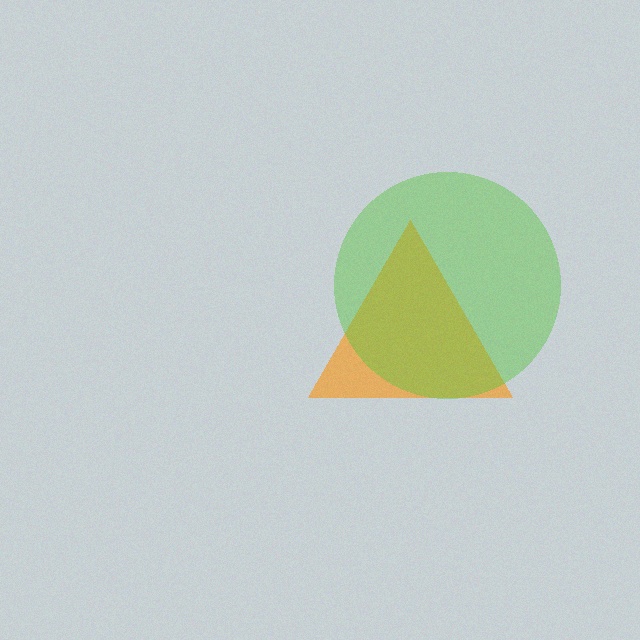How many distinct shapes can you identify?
There are 2 distinct shapes: an orange triangle, a lime circle.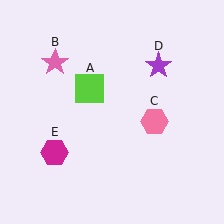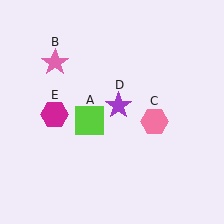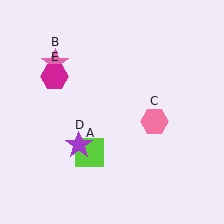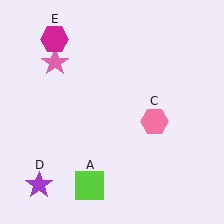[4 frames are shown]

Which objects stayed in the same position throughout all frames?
Pink star (object B) and pink hexagon (object C) remained stationary.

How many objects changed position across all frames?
3 objects changed position: lime square (object A), purple star (object D), magenta hexagon (object E).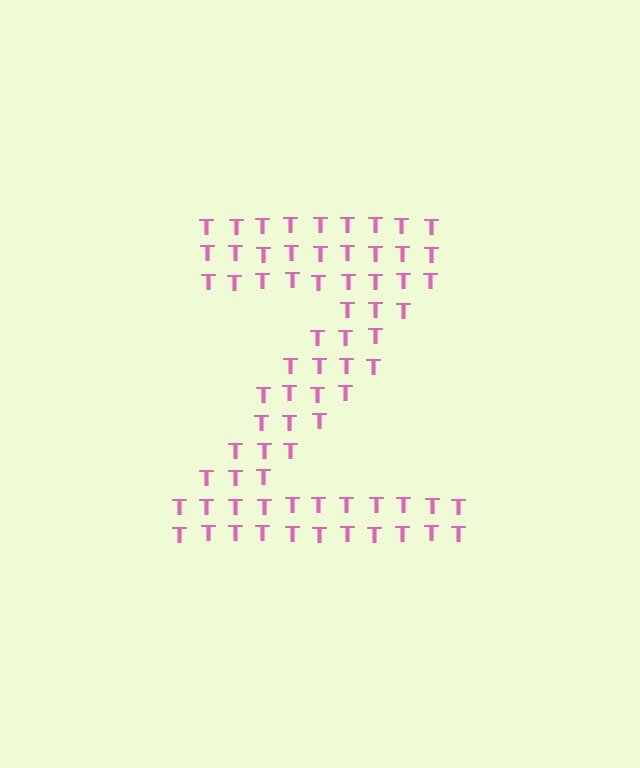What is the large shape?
The large shape is the letter Z.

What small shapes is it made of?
It is made of small letter T's.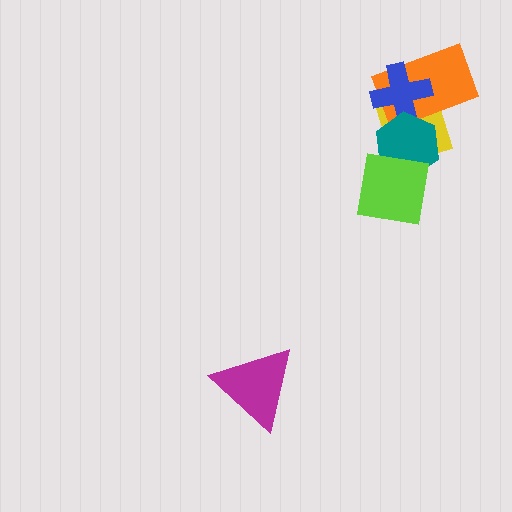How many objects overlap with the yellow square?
4 objects overlap with the yellow square.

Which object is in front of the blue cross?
The teal hexagon is in front of the blue cross.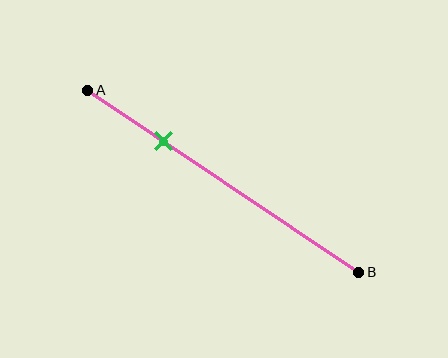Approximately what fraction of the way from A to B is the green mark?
The green mark is approximately 30% of the way from A to B.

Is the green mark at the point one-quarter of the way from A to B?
No, the mark is at about 30% from A, not at the 25% one-quarter point.